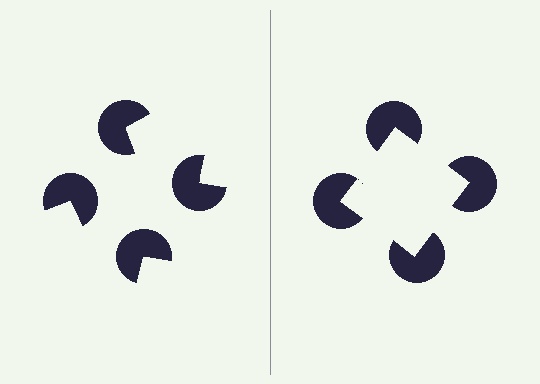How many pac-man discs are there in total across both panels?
8 — 4 on each side.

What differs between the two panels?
The pac-man discs are positioned identically on both sides; only the wedge orientations differ. On the right they align to a square; on the left they are misaligned.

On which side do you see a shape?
An illusory square appears on the right side. On the left side the wedge cuts are rotated, so no coherent shape forms.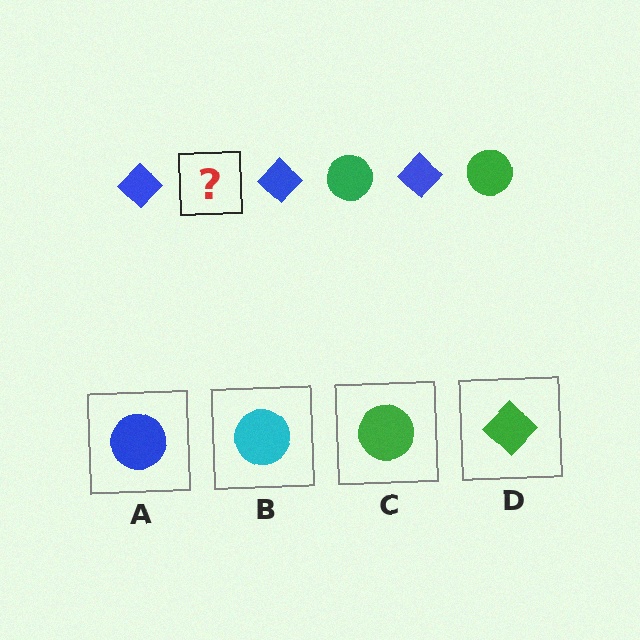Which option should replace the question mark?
Option C.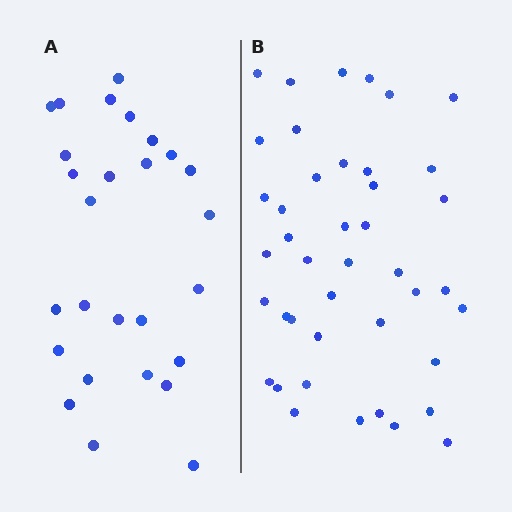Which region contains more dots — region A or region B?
Region B (the right region) has more dots.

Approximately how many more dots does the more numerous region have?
Region B has approximately 15 more dots than region A.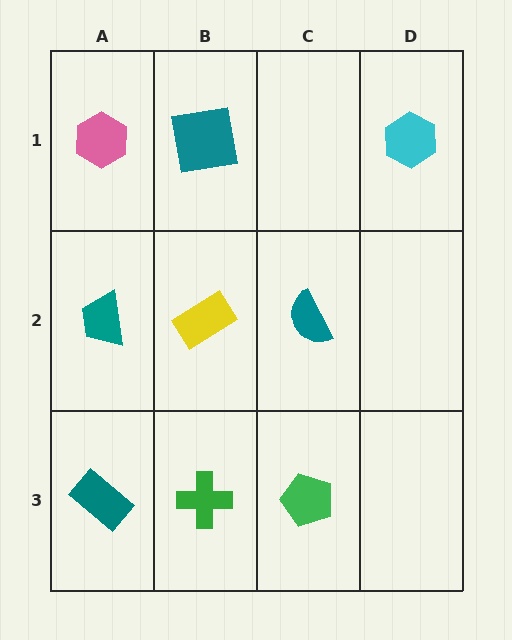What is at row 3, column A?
A teal rectangle.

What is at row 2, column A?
A teal trapezoid.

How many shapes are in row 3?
3 shapes.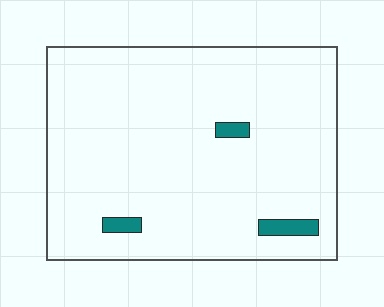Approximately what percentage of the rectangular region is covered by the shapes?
Approximately 5%.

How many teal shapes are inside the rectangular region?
3.